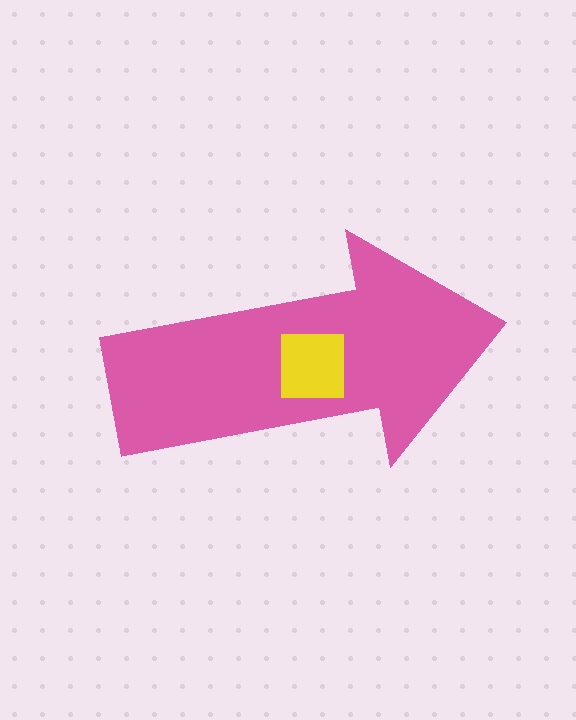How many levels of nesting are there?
2.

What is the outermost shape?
The pink arrow.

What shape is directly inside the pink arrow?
The yellow square.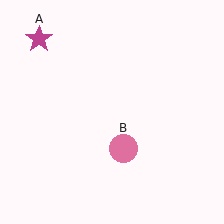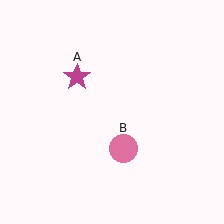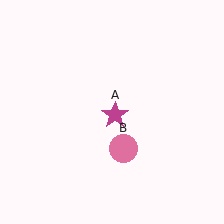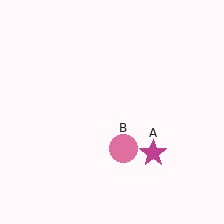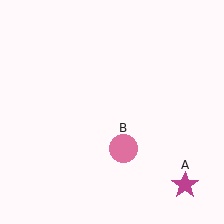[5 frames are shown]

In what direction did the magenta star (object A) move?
The magenta star (object A) moved down and to the right.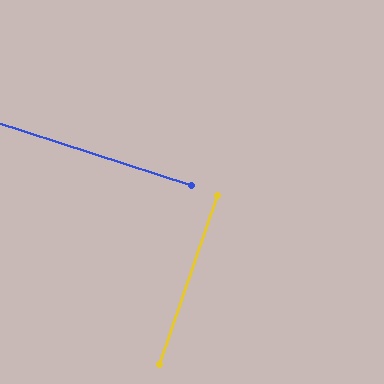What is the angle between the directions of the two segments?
Approximately 89 degrees.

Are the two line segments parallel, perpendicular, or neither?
Perpendicular — they meet at approximately 89°.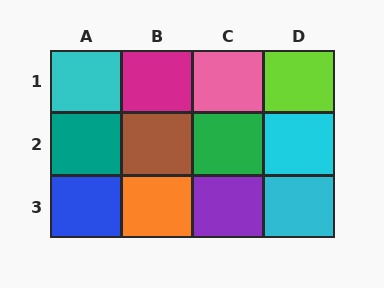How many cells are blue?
1 cell is blue.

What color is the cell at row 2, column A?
Teal.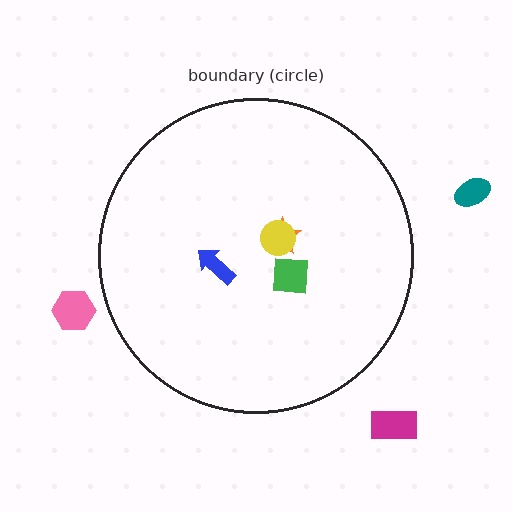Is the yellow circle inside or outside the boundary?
Inside.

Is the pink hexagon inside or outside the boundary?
Outside.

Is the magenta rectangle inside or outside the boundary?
Outside.